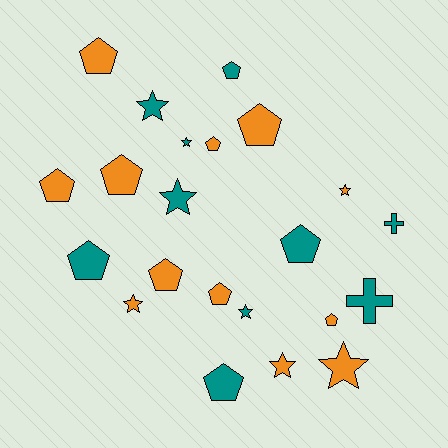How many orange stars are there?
There are 4 orange stars.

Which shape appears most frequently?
Pentagon, with 12 objects.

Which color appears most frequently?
Orange, with 12 objects.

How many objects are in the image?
There are 22 objects.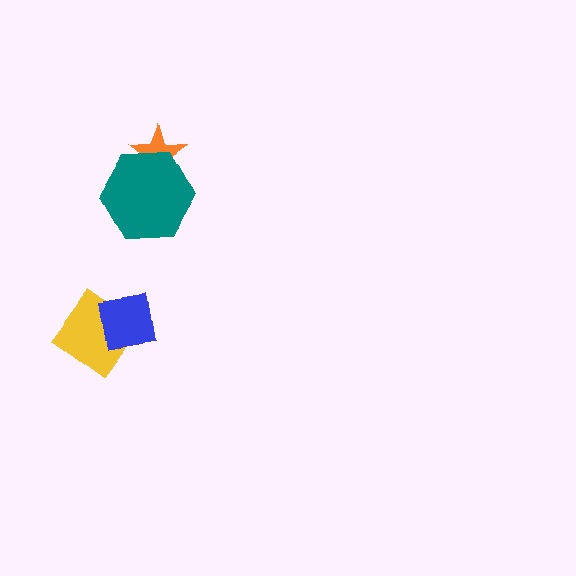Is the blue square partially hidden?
No, no other shape covers it.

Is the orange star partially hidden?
Yes, it is partially covered by another shape.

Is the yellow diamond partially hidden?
Yes, it is partially covered by another shape.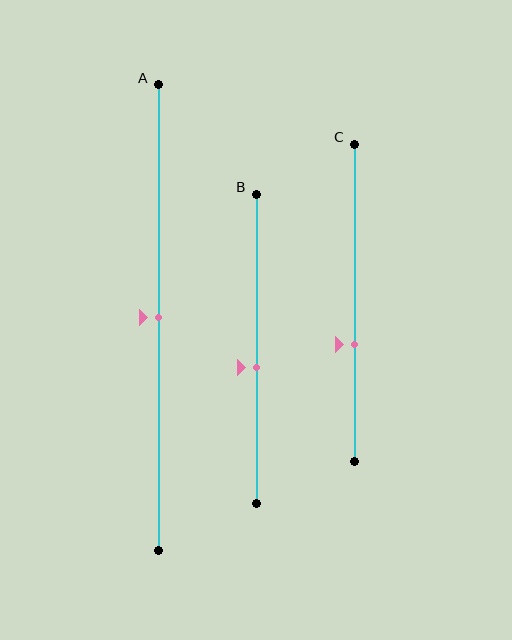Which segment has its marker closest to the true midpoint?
Segment A has its marker closest to the true midpoint.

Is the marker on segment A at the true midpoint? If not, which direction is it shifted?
Yes, the marker on segment A is at the true midpoint.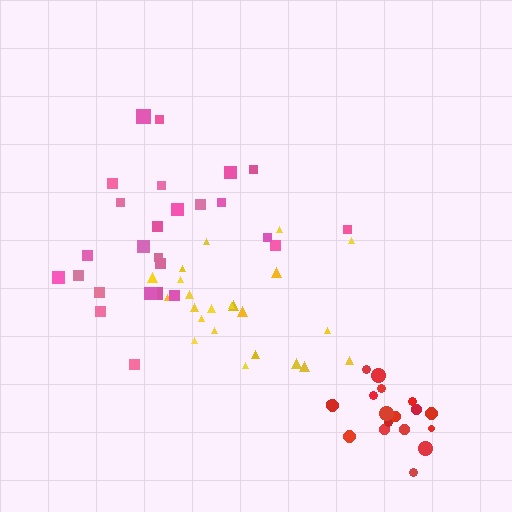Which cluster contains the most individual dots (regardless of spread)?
Pink (26).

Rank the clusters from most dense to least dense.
red, yellow, pink.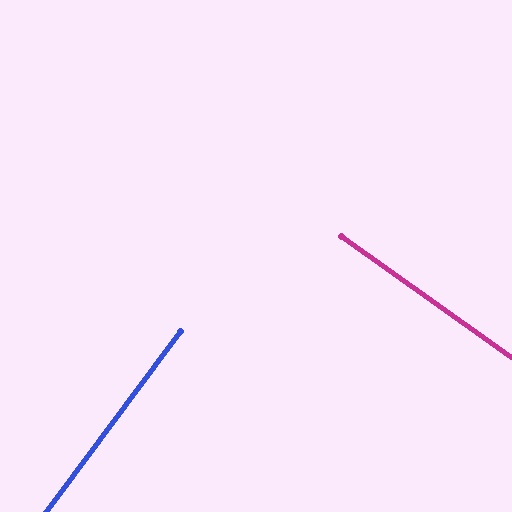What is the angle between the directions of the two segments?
Approximately 89 degrees.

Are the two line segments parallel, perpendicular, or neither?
Perpendicular — they meet at approximately 89°.